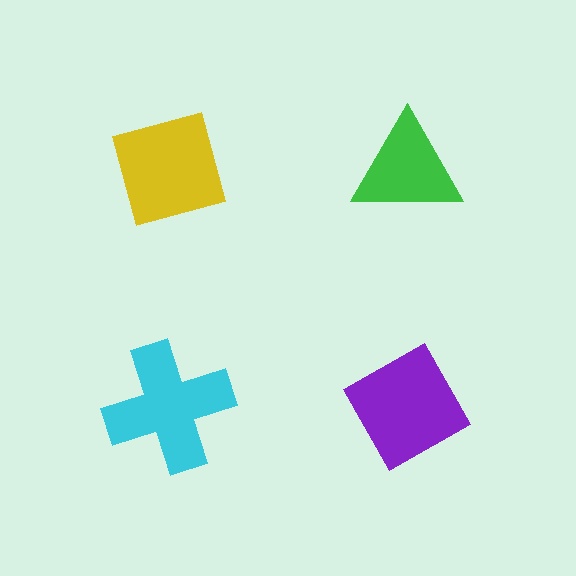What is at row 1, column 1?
A yellow diamond.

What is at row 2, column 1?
A cyan cross.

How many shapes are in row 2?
2 shapes.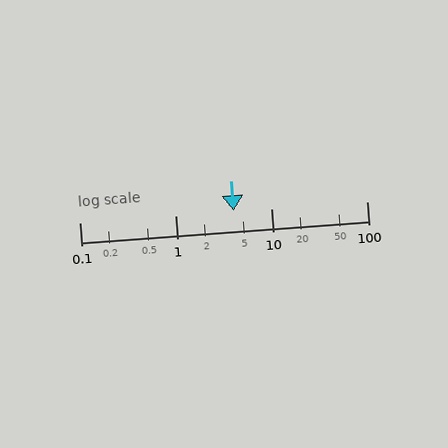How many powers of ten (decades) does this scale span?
The scale spans 3 decades, from 0.1 to 100.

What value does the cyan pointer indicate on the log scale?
The pointer indicates approximately 4.1.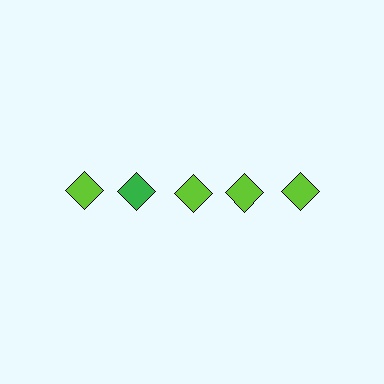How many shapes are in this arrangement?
There are 5 shapes arranged in a grid pattern.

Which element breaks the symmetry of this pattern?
The green diamond in the top row, second from left column breaks the symmetry. All other shapes are lime diamonds.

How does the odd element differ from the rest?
It has a different color: green instead of lime.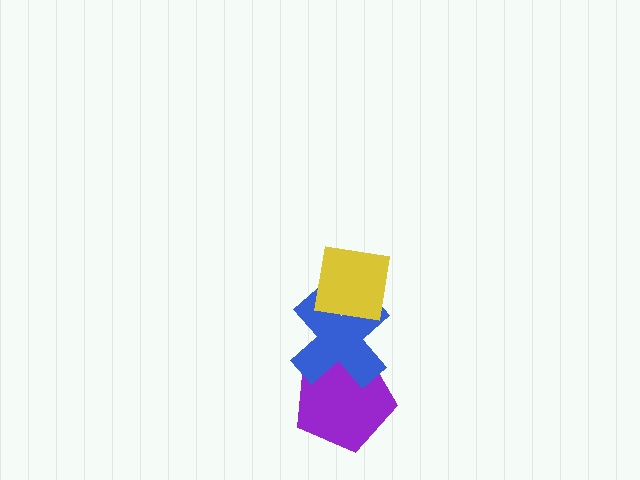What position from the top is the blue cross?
The blue cross is 2nd from the top.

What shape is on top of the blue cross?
The yellow square is on top of the blue cross.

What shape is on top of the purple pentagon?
The blue cross is on top of the purple pentagon.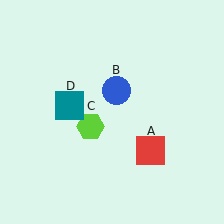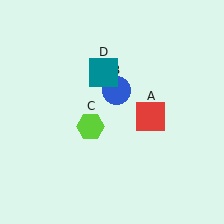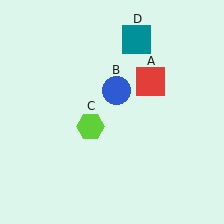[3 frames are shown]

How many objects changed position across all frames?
2 objects changed position: red square (object A), teal square (object D).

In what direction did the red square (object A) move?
The red square (object A) moved up.